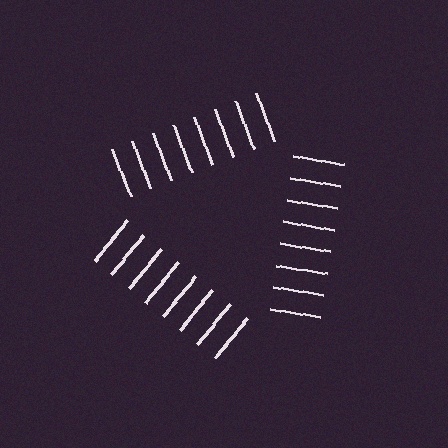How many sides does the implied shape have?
3 sides — the line-ends trace a triangle.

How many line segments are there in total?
24 — 8 along each of the 3 edges.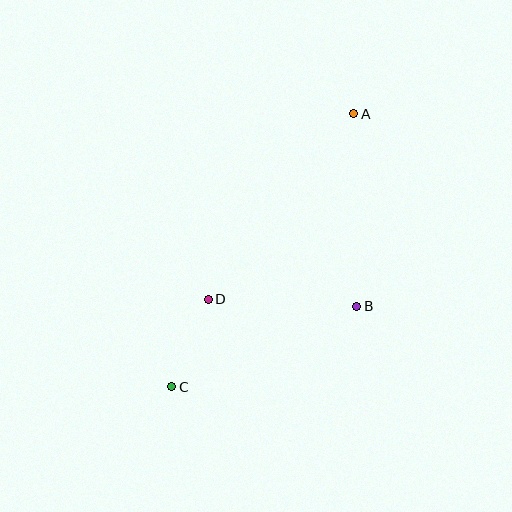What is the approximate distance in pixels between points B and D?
The distance between B and D is approximately 149 pixels.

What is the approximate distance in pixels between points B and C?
The distance between B and C is approximately 202 pixels.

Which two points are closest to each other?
Points C and D are closest to each other.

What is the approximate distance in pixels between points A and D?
The distance between A and D is approximately 235 pixels.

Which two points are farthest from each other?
Points A and C are farthest from each other.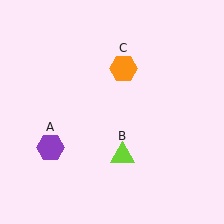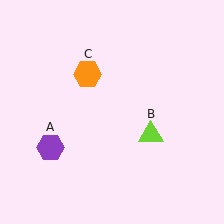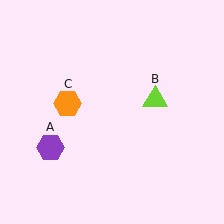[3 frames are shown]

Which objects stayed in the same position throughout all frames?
Purple hexagon (object A) remained stationary.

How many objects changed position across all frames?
2 objects changed position: lime triangle (object B), orange hexagon (object C).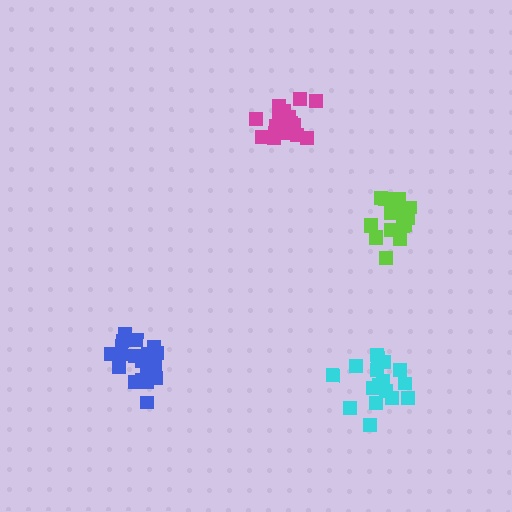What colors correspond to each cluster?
The clusters are colored: lime, magenta, cyan, blue.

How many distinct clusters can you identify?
There are 4 distinct clusters.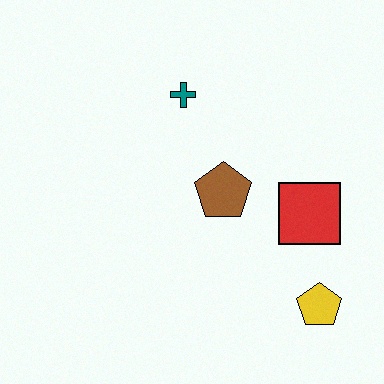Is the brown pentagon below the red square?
No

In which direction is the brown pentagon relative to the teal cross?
The brown pentagon is below the teal cross.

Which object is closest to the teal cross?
The brown pentagon is closest to the teal cross.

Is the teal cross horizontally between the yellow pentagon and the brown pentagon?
No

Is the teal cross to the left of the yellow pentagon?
Yes